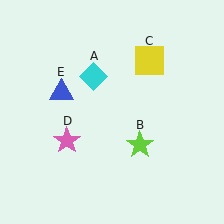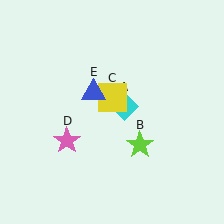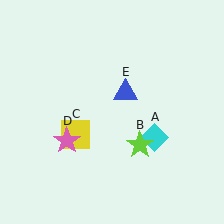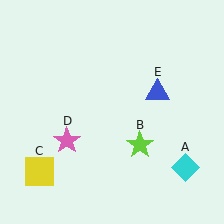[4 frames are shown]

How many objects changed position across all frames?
3 objects changed position: cyan diamond (object A), yellow square (object C), blue triangle (object E).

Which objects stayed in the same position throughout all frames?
Lime star (object B) and pink star (object D) remained stationary.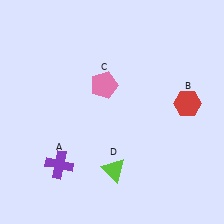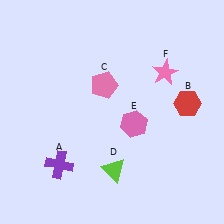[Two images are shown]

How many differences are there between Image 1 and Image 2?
There are 2 differences between the two images.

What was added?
A pink hexagon (E), a pink star (F) were added in Image 2.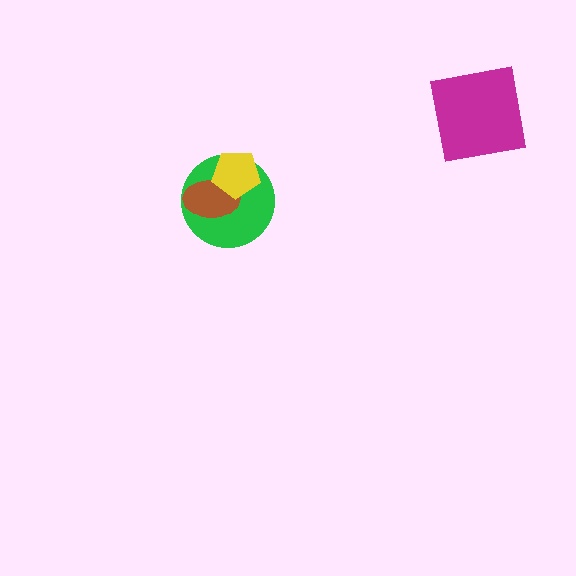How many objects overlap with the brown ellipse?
2 objects overlap with the brown ellipse.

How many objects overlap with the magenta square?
0 objects overlap with the magenta square.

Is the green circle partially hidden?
Yes, it is partially covered by another shape.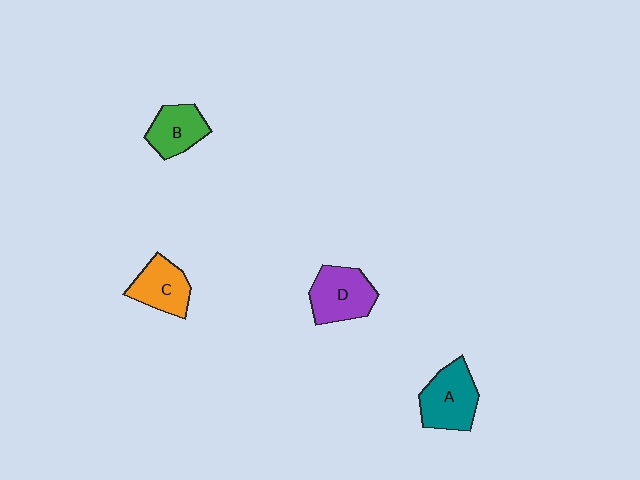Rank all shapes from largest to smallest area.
From largest to smallest: A (teal), D (purple), C (orange), B (green).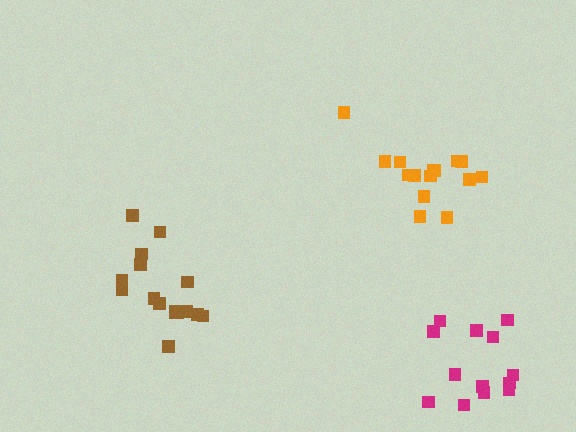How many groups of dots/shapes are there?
There are 3 groups.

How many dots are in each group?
Group 1: 13 dots, Group 2: 16 dots, Group 3: 15 dots (44 total).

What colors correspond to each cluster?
The clusters are colored: magenta, brown, orange.